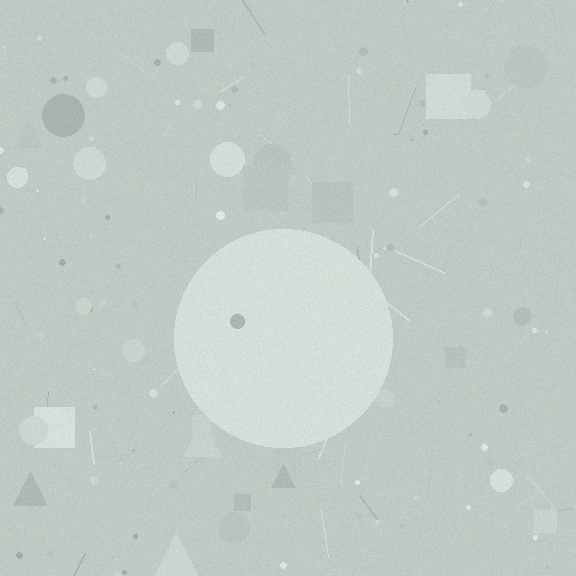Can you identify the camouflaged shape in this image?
The camouflaged shape is a circle.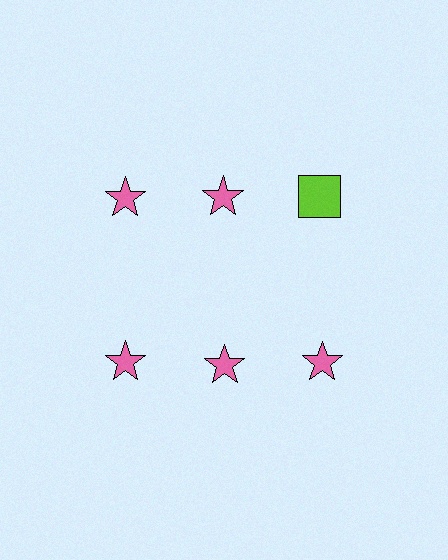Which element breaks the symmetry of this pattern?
The lime square in the top row, center column breaks the symmetry. All other shapes are pink stars.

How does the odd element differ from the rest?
It differs in both color (lime instead of pink) and shape (square instead of star).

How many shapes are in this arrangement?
There are 6 shapes arranged in a grid pattern.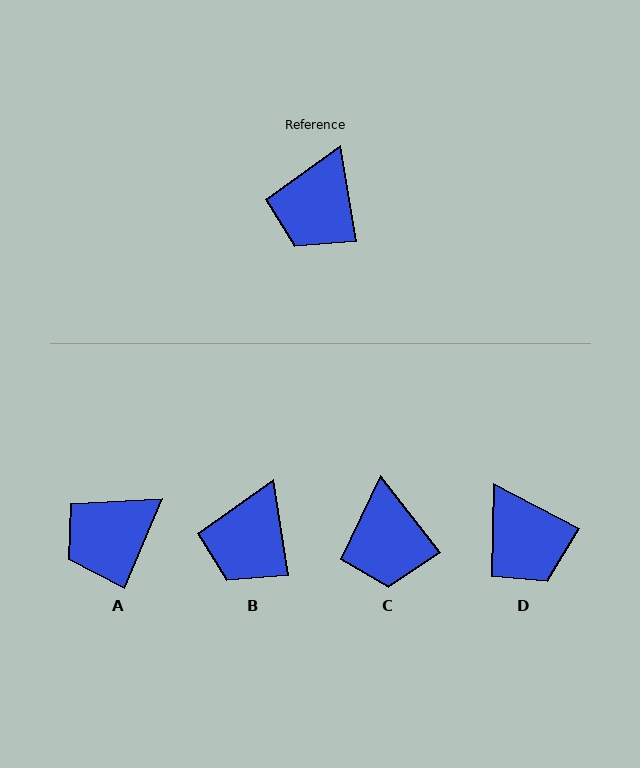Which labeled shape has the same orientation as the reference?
B.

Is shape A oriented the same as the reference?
No, it is off by about 33 degrees.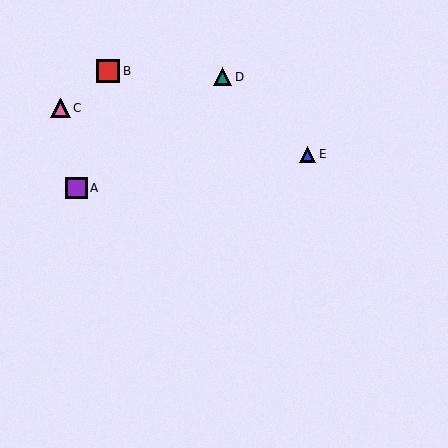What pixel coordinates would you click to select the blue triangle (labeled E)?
Click at (308, 154) to select the blue triangle E.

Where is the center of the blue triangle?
The center of the blue triangle is at (308, 154).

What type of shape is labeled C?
Shape C is a pink triangle.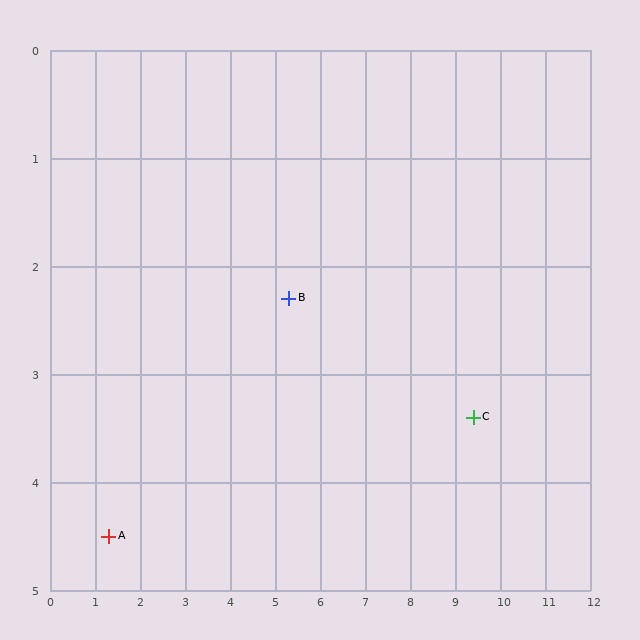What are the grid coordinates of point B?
Point B is at approximately (5.3, 2.3).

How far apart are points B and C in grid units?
Points B and C are about 4.2 grid units apart.